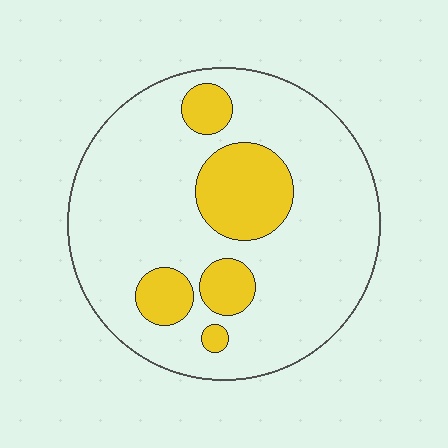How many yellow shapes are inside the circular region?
5.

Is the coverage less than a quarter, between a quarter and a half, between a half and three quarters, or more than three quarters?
Less than a quarter.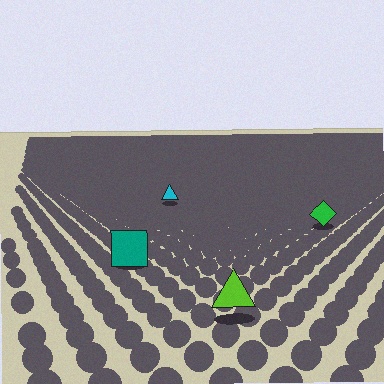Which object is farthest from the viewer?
The cyan triangle is farthest from the viewer. It appears smaller and the ground texture around it is denser.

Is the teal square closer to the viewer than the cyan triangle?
Yes. The teal square is closer — you can tell from the texture gradient: the ground texture is coarser near it.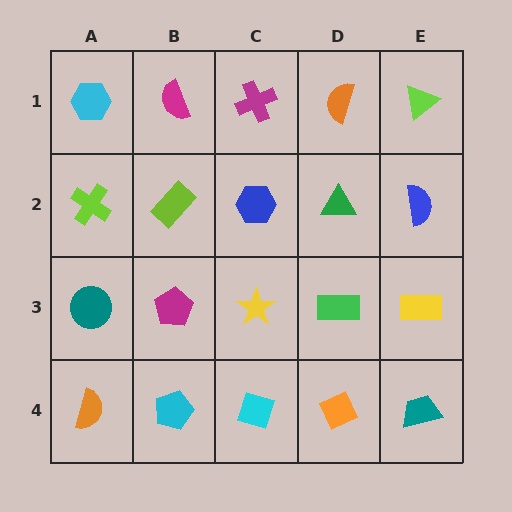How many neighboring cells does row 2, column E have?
3.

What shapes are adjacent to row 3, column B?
A lime rectangle (row 2, column B), a cyan pentagon (row 4, column B), a teal circle (row 3, column A), a yellow star (row 3, column C).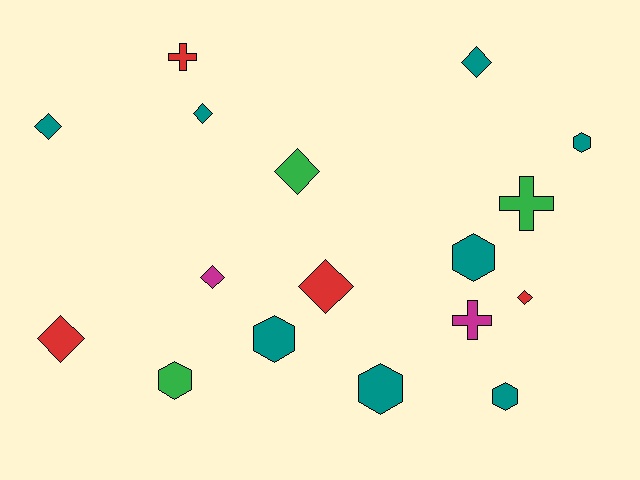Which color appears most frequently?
Teal, with 8 objects.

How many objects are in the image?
There are 17 objects.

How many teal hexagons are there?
There are 5 teal hexagons.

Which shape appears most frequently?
Diamond, with 8 objects.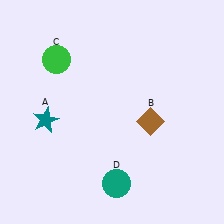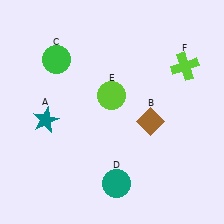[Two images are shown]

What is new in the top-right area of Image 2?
A lime cross (F) was added in the top-right area of Image 2.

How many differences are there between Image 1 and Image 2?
There are 2 differences between the two images.